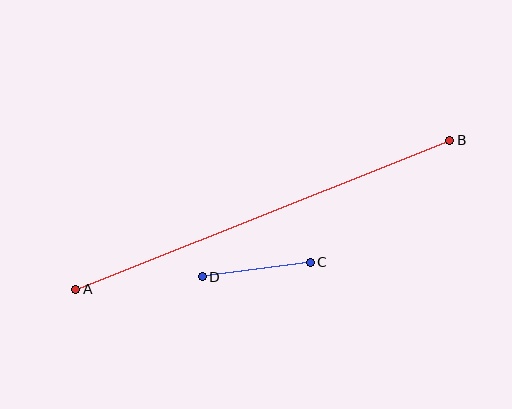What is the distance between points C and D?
The distance is approximately 109 pixels.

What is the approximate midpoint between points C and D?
The midpoint is at approximately (256, 270) pixels.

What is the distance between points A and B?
The distance is approximately 403 pixels.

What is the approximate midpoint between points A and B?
The midpoint is at approximately (263, 215) pixels.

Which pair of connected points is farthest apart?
Points A and B are farthest apart.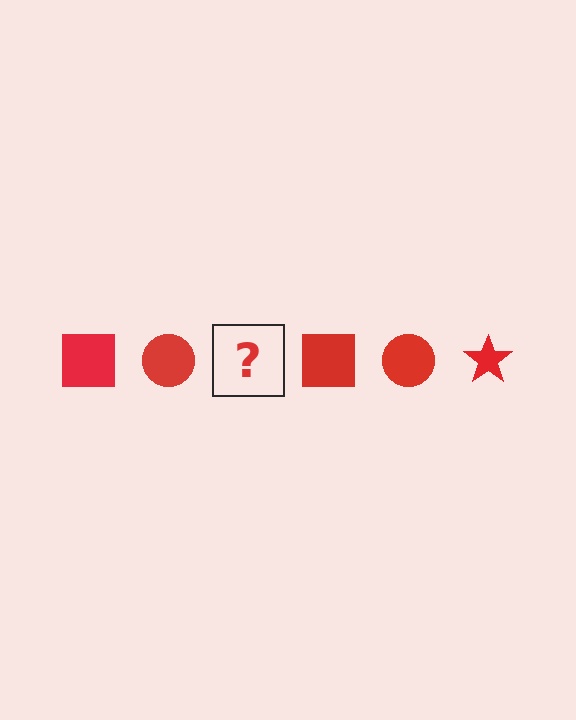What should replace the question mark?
The question mark should be replaced with a red star.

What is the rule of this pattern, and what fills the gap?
The rule is that the pattern cycles through square, circle, star shapes in red. The gap should be filled with a red star.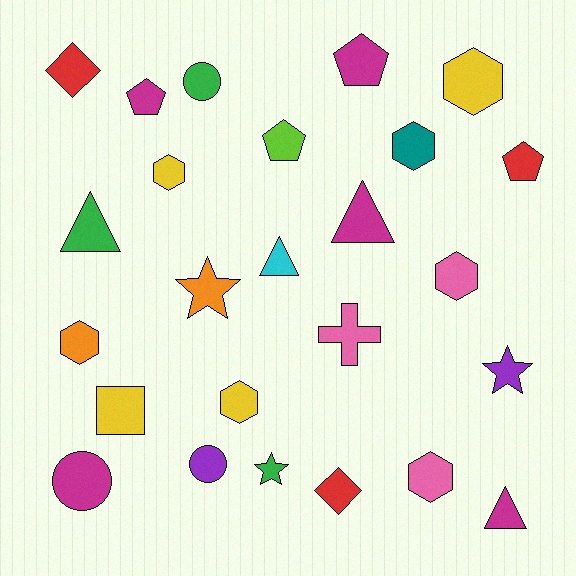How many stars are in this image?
There are 3 stars.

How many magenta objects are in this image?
There are 5 magenta objects.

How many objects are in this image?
There are 25 objects.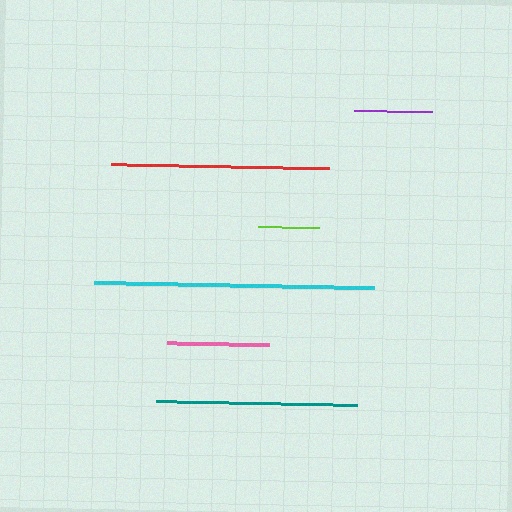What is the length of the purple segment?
The purple segment is approximately 78 pixels long.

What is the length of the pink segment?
The pink segment is approximately 102 pixels long.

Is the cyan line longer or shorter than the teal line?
The cyan line is longer than the teal line.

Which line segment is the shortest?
The lime line is the shortest at approximately 60 pixels.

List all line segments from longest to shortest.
From longest to shortest: cyan, red, teal, pink, purple, lime.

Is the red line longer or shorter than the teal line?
The red line is longer than the teal line.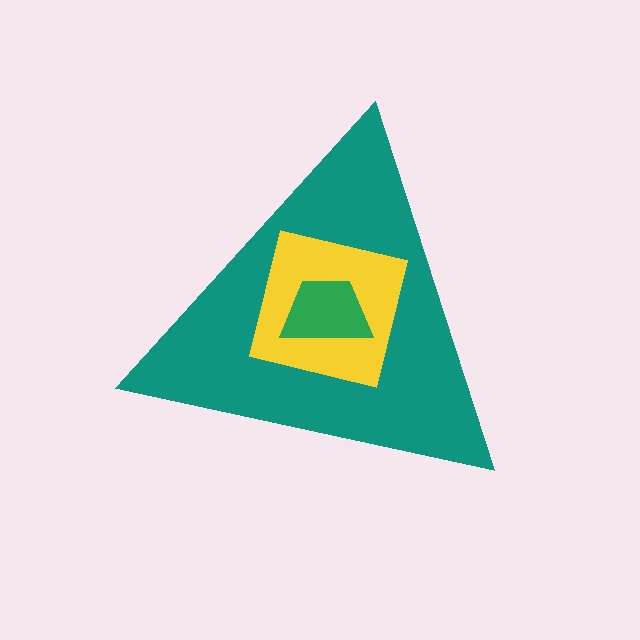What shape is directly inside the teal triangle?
The yellow square.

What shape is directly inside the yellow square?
The green trapezoid.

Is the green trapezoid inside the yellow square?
Yes.